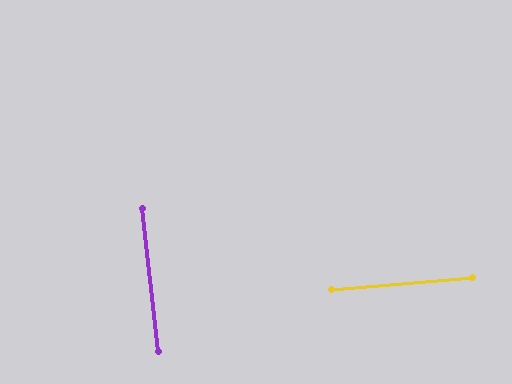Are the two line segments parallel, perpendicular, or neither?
Perpendicular — they meet at approximately 88°.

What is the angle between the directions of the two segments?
Approximately 88 degrees.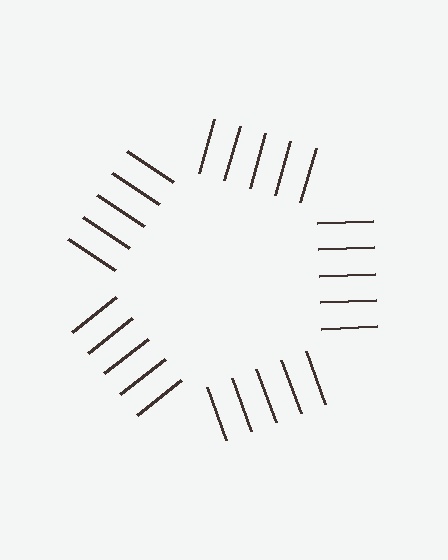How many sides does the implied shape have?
5 sides — the line-ends trace a pentagon.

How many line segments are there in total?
25 — 5 along each of the 5 edges.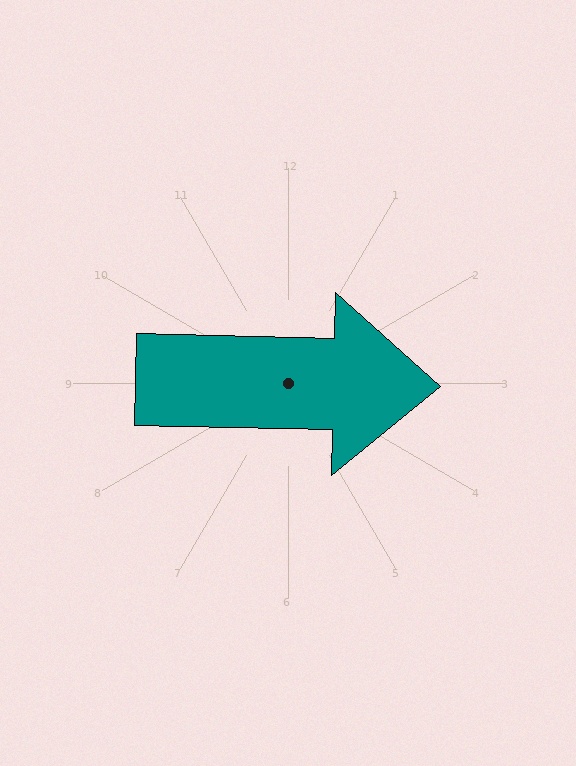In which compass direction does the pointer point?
East.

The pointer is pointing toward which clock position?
Roughly 3 o'clock.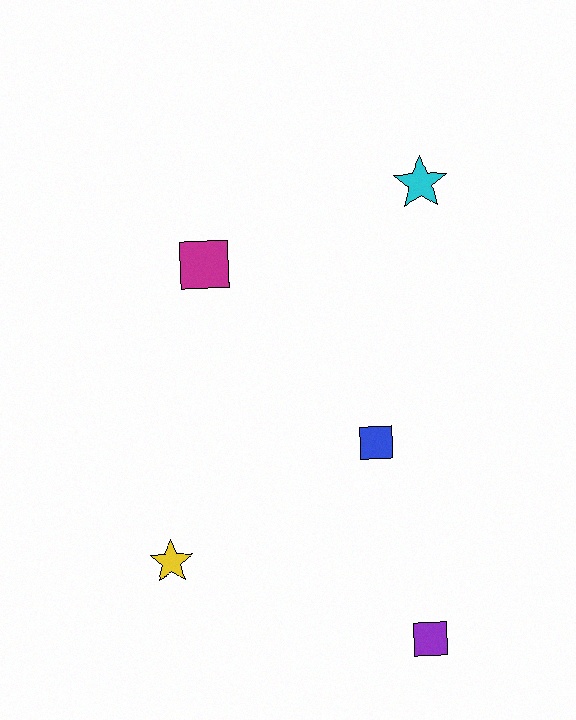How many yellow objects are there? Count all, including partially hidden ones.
There is 1 yellow object.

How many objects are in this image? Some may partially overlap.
There are 5 objects.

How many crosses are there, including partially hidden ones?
There are no crosses.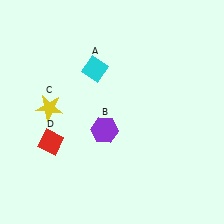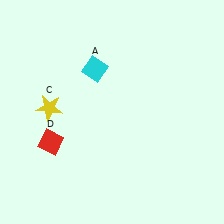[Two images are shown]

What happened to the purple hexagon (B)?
The purple hexagon (B) was removed in Image 2. It was in the bottom-left area of Image 1.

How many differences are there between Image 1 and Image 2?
There is 1 difference between the two images.